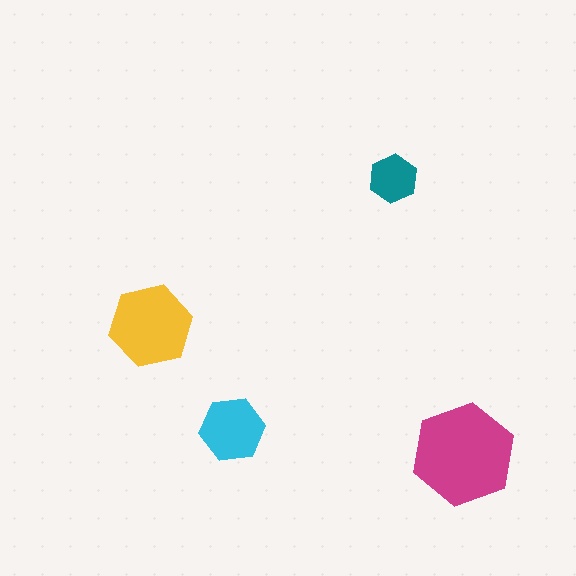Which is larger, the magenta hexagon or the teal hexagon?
The magenta one.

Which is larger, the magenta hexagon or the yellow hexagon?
The magenta one.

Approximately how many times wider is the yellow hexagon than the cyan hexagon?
About 1.5 times wider.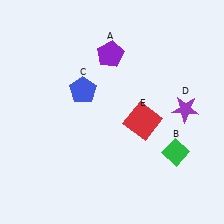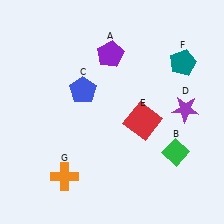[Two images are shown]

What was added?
A teal pentagon (F), an orange cross (G) were added in Image 2.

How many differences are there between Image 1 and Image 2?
There are 2 differences between the two images.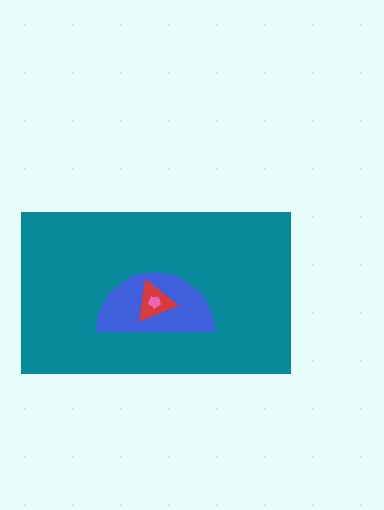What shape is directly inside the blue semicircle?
The red triangle.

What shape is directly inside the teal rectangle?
The blue semicircle.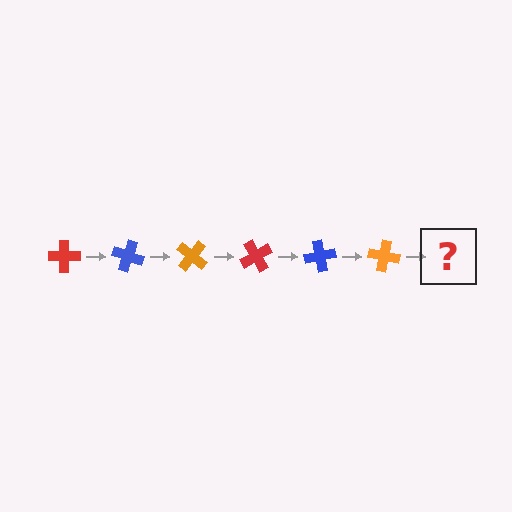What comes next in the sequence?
The next element should be a red cross, rotated 120 degrees from the start.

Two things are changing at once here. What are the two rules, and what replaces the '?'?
The two rules are that it rotates 20 degrees each step and the color cycles through red, blue, and orange. The '?' should be a red cross, rotated 120 degrees from the start.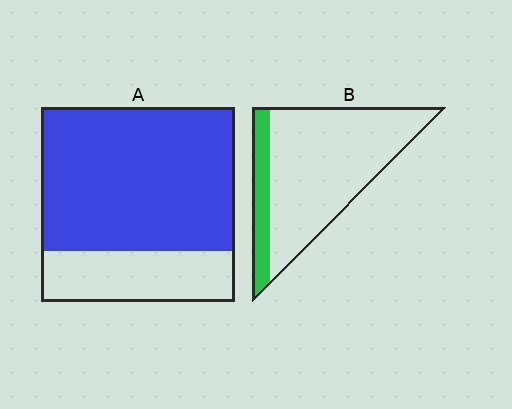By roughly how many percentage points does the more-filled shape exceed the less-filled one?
By roughly 55 percentage points (A over B).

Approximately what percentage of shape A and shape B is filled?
A is approximately 75% and B is approximately 20%.